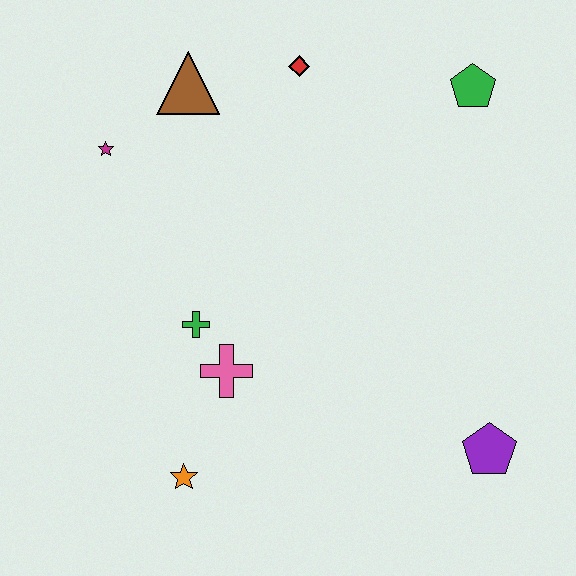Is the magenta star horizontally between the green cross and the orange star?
No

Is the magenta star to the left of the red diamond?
Yes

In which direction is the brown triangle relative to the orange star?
The brown triangle is above the orange star.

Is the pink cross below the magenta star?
Yes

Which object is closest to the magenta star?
The brown triangle is closest to the magenta star.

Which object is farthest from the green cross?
The green pentagon is farthest from the green cross.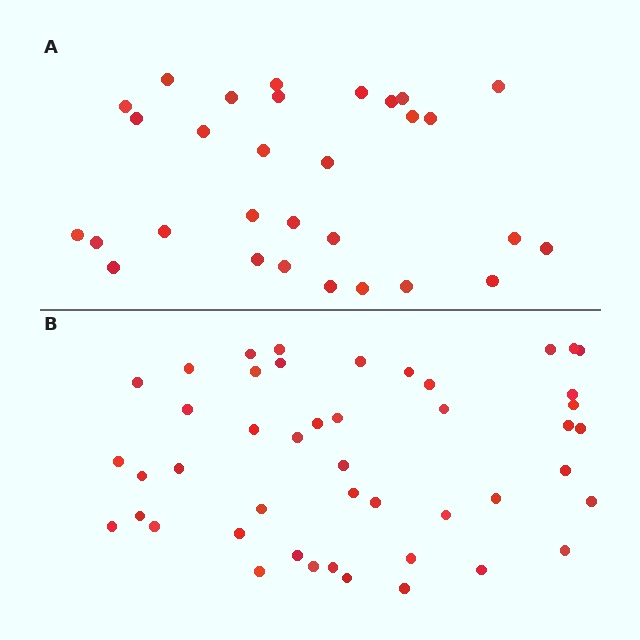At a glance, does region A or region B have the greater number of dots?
Region B (the bottom region) has more dots.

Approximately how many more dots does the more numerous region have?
Region B has approximately 15 more dots than region A.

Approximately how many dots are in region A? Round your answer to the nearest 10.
About 30 dots.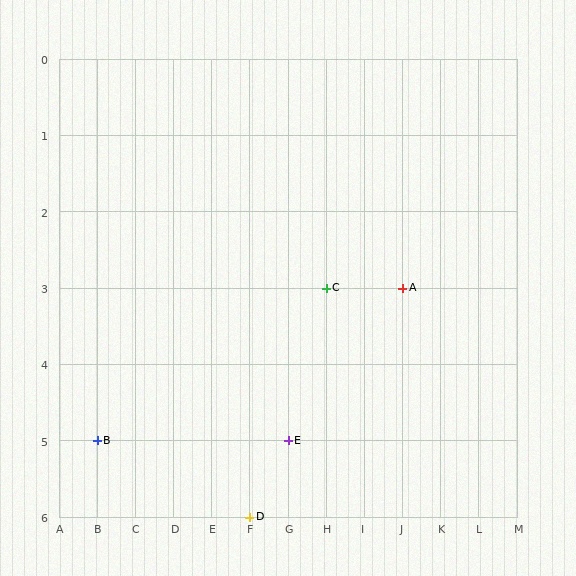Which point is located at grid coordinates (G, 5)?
Point E is at (G, 5).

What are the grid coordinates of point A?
Point A is at grid coordinates (J, 3).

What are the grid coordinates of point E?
Point E is at grid coordinates (G, 5).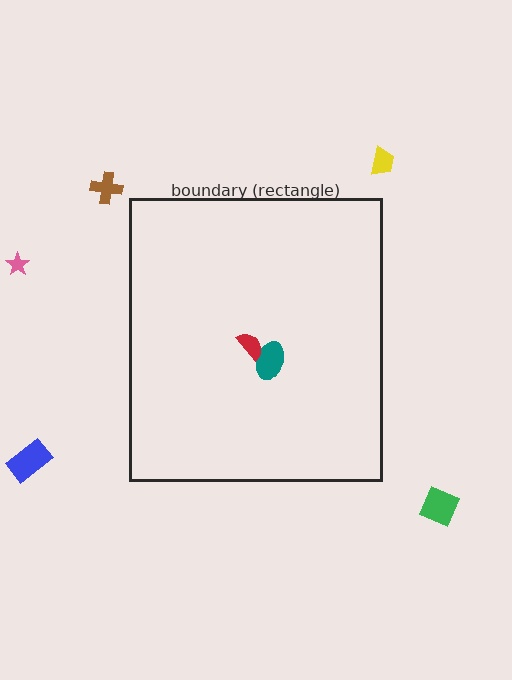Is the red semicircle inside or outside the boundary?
Inside.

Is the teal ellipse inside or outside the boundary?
Inside.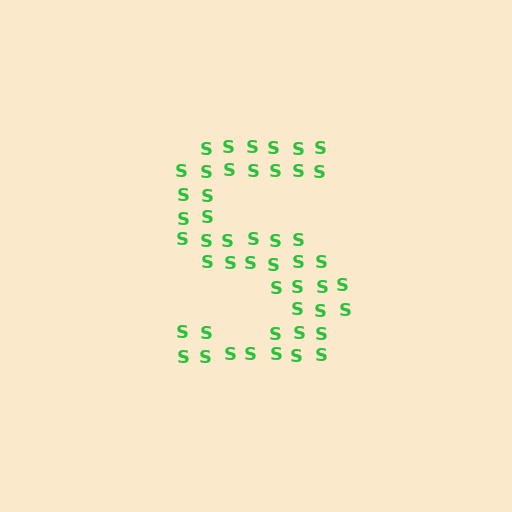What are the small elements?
The small elements are letter S's.